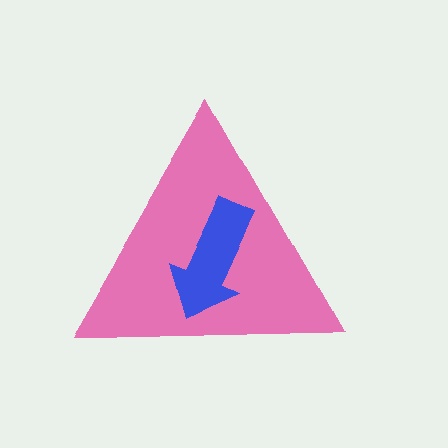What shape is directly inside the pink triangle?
The blue arrow.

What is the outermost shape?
The pink triangle.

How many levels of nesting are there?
2.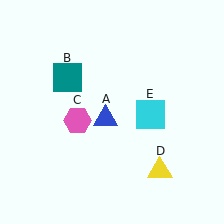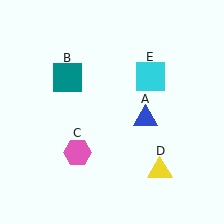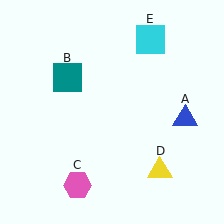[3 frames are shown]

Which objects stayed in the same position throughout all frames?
Teal square (object B) and yellow triangle (object D) remained stationary.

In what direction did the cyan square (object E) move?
The cyan square (object E) moved up.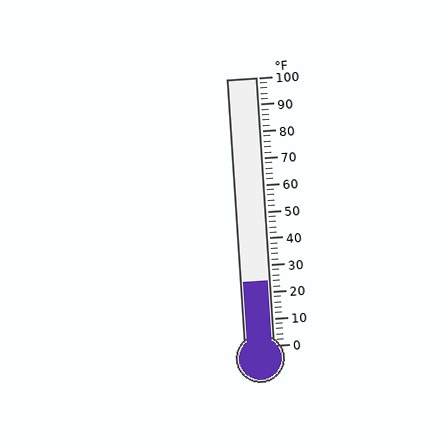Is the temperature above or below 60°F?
The temperature is below 60°F.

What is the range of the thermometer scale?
The thermometer scale ranges from 0°F to 100°F.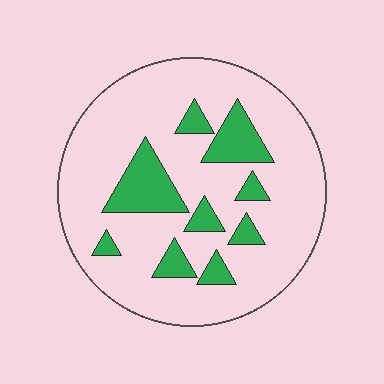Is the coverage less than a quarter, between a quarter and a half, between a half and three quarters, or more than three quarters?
Less than a quarter.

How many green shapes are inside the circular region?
9.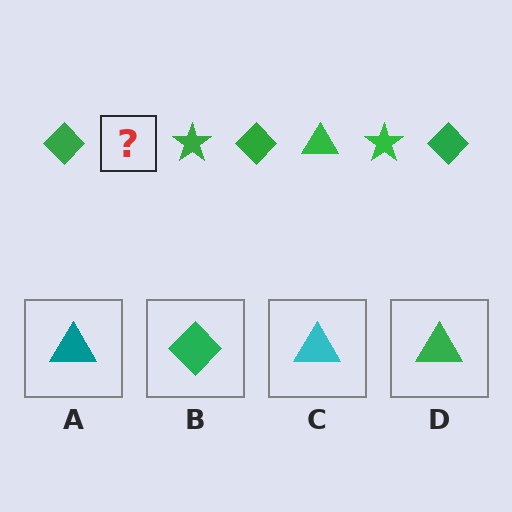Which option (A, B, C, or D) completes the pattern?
D.